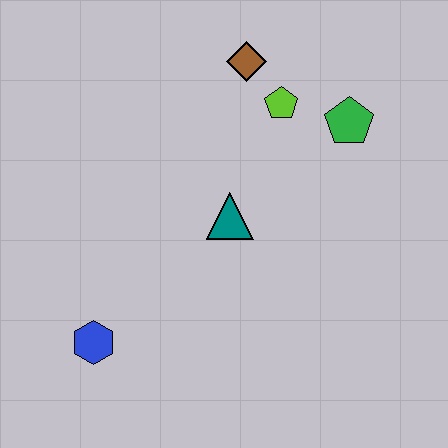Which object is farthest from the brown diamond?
The blue hexagon is farthest from the brown diamond.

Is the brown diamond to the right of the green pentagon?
No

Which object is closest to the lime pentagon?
The brown diamond is closest to the lime pentagon.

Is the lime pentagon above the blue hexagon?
Yes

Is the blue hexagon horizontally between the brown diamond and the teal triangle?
No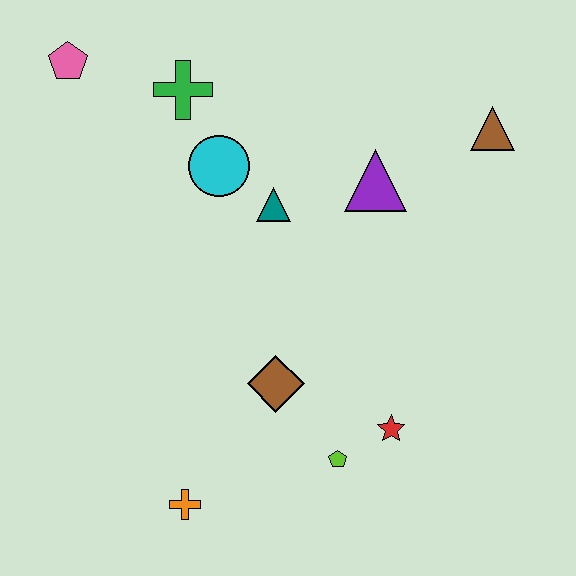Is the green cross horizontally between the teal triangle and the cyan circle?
No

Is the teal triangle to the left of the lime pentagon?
Yes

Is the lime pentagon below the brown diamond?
Yes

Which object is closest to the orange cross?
The brown diamond is closest to the orange cross.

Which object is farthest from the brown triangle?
The orange cross is farthest from the brown triangle.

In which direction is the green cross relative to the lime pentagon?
The green cross is above the lime pentagon.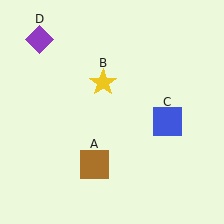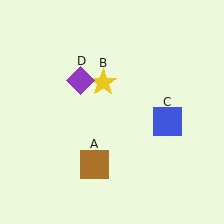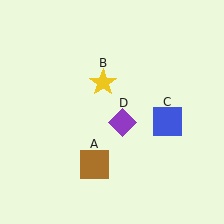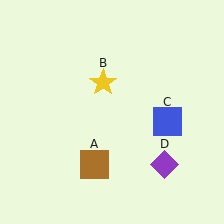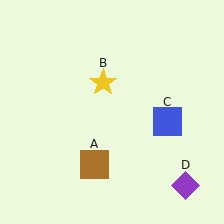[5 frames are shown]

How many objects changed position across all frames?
1 object changed position: purple diamond (object D).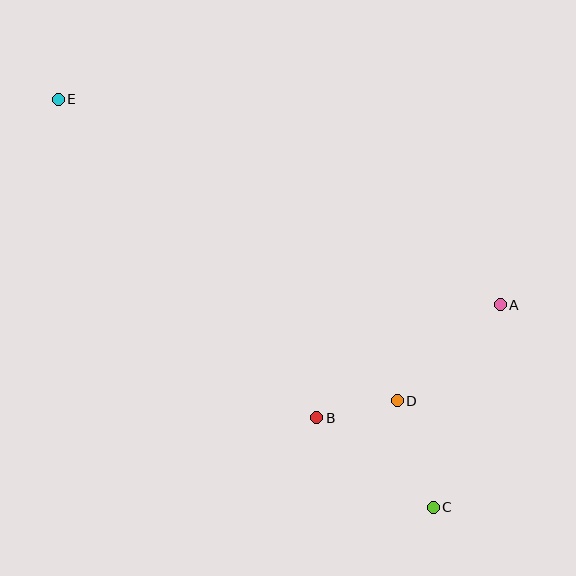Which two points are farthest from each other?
Points C and E are farthest from each other.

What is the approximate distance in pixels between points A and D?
The distance between A and D is approximately 141 pixels.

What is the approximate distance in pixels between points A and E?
The distance between A and E is approximately 487 pixels.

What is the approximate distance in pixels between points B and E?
The distance between B and E is approximately 410 pixels.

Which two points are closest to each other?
Points B and D are closest to each other.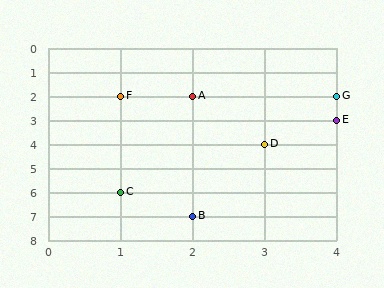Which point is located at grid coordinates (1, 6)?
Point C is at (1, 6).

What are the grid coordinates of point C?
Point C is at grid coordinates (1, 6).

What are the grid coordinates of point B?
Point B is at grid coordinates (2, 7).